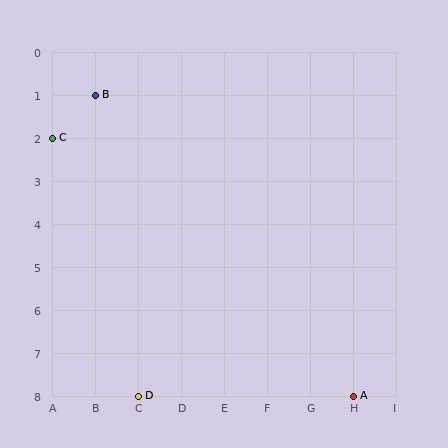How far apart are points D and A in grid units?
Points D and A are 5 columns apart.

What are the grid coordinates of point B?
Point B is at grid coordinates (B, 1).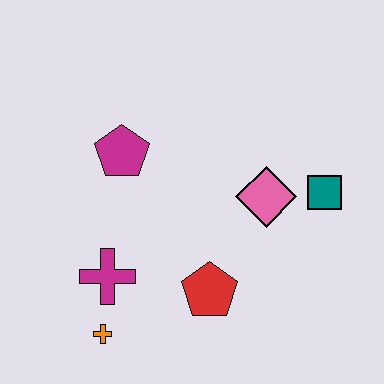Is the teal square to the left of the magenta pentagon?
No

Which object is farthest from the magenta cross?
The teal square is farthest from the magenta cross.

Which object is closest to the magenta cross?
The orange cross is closest to the magenta cross.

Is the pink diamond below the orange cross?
No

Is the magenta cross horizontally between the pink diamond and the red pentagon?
No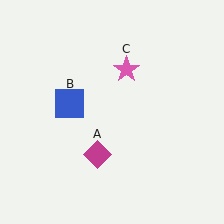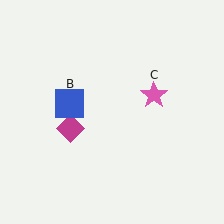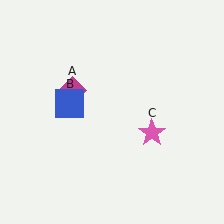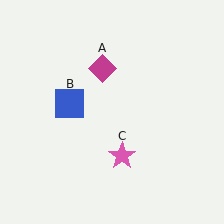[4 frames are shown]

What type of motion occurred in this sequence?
The magenta diamond (object A), pink star (object C) rotated clockwise around the center of the scene.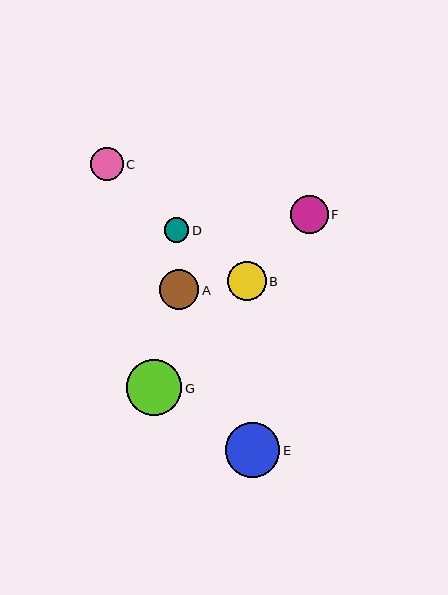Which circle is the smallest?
Circle D is the smallest with a size of approximately 24 pixels.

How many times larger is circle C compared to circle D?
Circle C is approximately 1.3 times the size of circle D.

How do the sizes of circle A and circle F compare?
Circle A and circle F are approximately the same size.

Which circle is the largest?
Circle G is the largest with a size of approximately 55 pixels.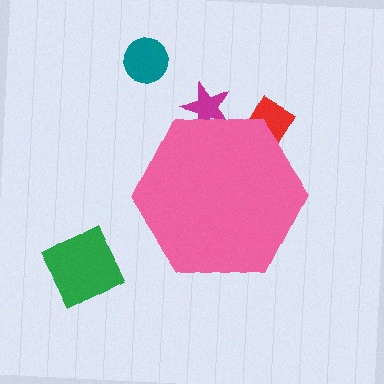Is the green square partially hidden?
No, the green square is fully visible.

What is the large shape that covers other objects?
A pink hexagon.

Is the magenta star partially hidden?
Yes, the magenta star is partially hidden behind the pink hexagon.